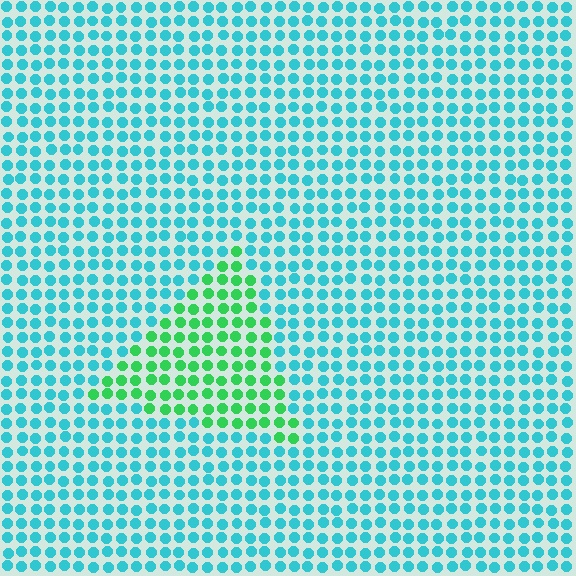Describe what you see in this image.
The image is filled with small cyan elements in a uniform arrangement. A triangle-shaped region is visible where the elements are tinted to a slightly different hue, forming a subtle color boundary.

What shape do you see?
I see a triangle.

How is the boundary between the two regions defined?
The boundary is defined purely by a slight shift in hue (about 50 degrees). Spacing, size, and orientation are identical on both sides.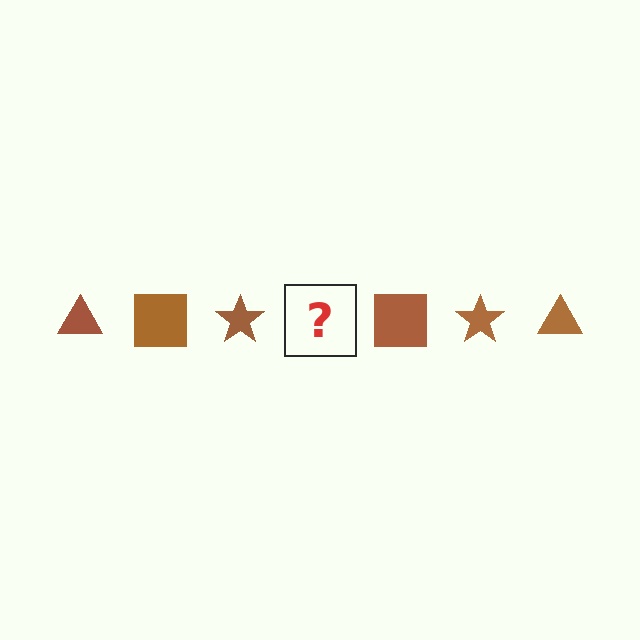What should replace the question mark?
The question mark should be replaced with a brown triangle.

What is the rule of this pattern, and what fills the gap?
The rule is that the pattern cycles through triangle, square, star shapes in brown. The gap should be filled with a brown triangle.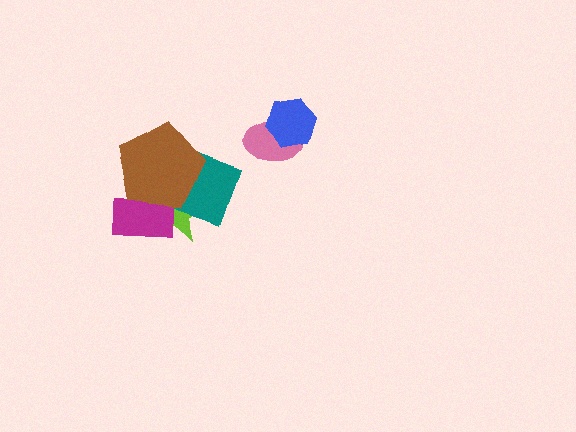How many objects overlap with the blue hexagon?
1 object overlaps with the blue hexagon.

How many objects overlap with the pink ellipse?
1 object overlaps with the pink ellipse.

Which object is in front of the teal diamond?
The brown pentagon is in front of the teal diamond.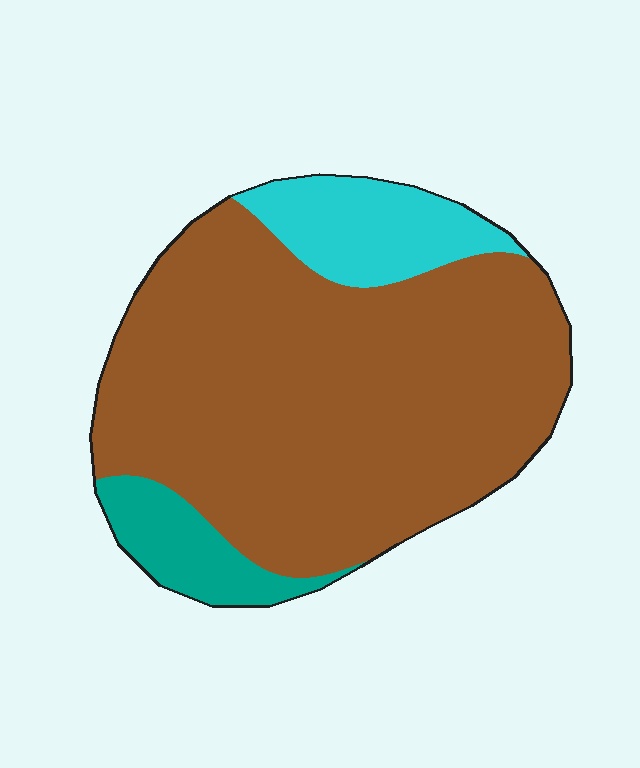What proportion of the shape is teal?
Teal takes up less than a quarter of the shape.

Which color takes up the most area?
Brown, at roughly 80%.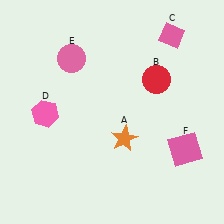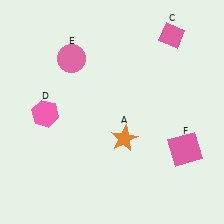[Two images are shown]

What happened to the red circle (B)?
The red circle (B) was removed in Image 2. It was in the top-right area of Image 1.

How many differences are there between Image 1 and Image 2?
There is 1 difference between the two images.